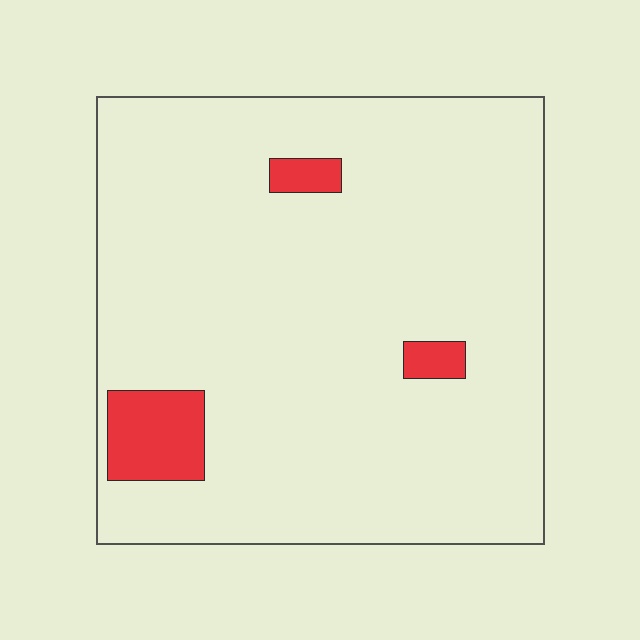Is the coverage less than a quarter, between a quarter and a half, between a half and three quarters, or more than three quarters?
Less than a quarter.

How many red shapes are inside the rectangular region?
3.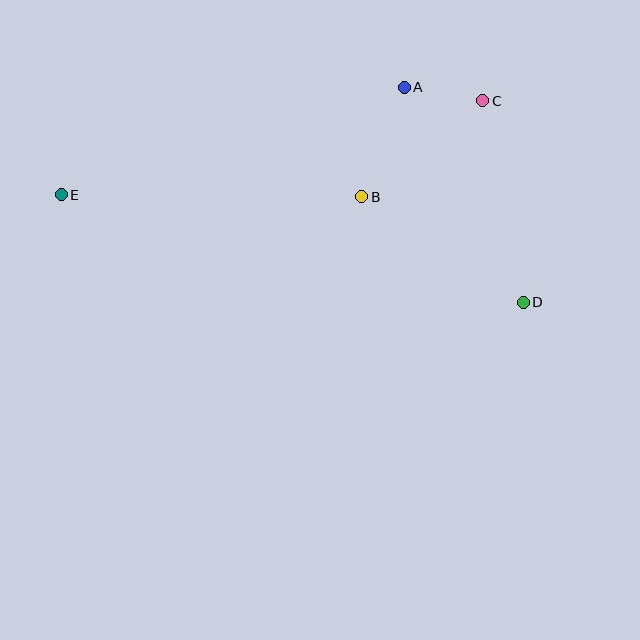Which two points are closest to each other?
Points A and C are closest to each other.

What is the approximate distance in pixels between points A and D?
The distance between A and D is approximately 246 pixels.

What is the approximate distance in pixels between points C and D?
The distance between C and D is approximately 206 pixels.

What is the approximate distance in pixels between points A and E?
The distance between A and E is approximately 359 pixels.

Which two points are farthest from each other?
Points D and E are farthest from each other.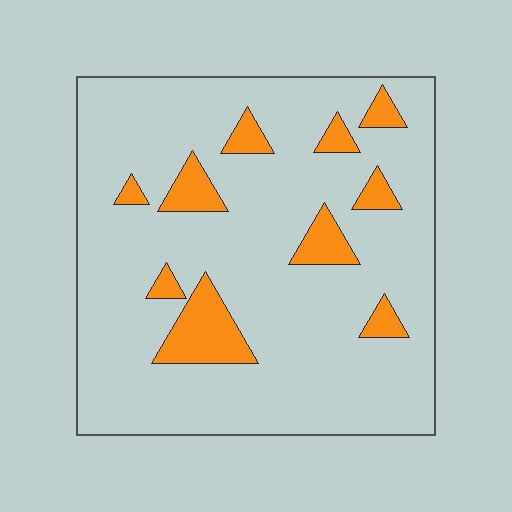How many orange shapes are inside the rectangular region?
10.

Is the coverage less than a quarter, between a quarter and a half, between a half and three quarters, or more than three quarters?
Less than a quarter.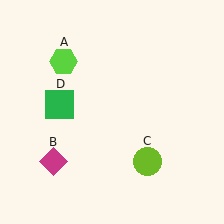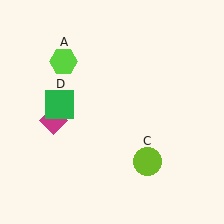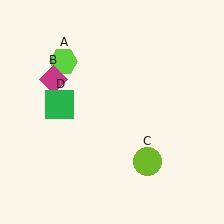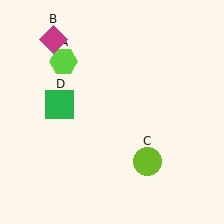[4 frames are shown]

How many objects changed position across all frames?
1 object changed position: magenta diamond (object B).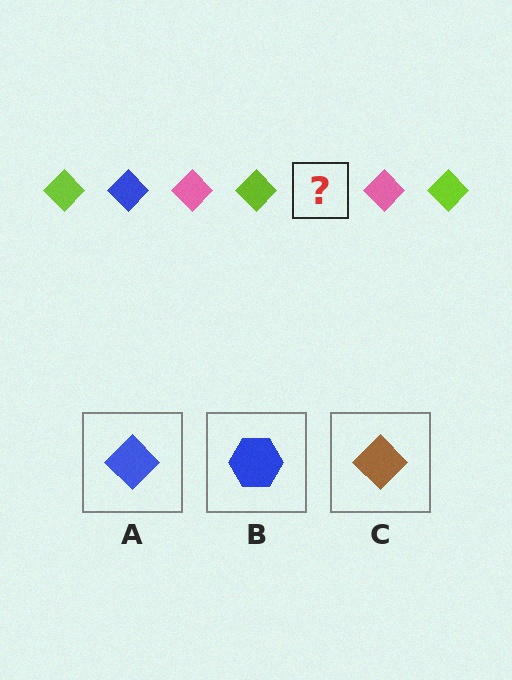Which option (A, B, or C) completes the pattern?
A.